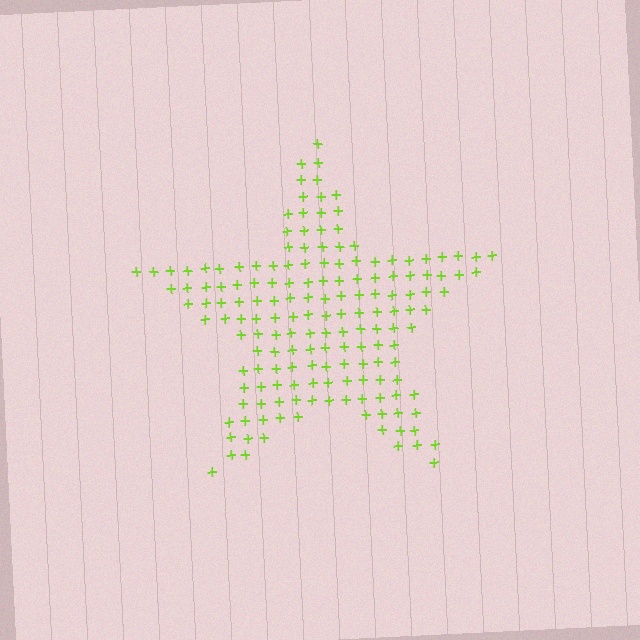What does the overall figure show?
The overall figure shows a star.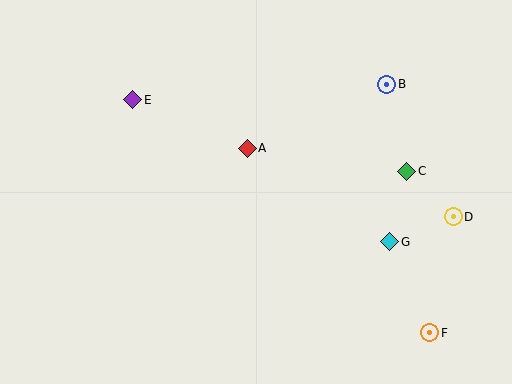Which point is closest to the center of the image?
Point A at (247, 148) is closest to the center.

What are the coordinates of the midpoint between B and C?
The midpoint between B and C is at (397, 128).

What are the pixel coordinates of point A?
Point A is at (247, 148).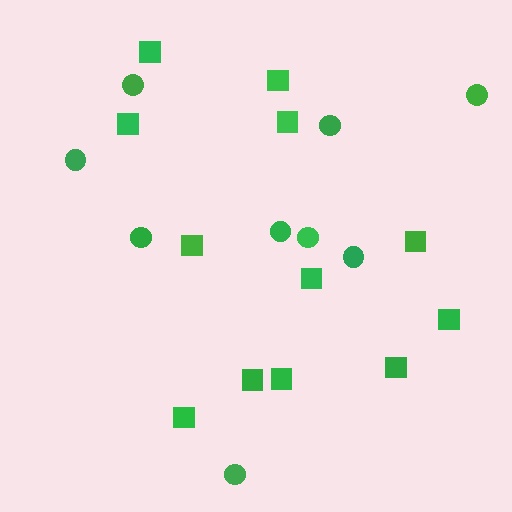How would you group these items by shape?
There are 2 groups: one group of squares (12) and one group of circles (9).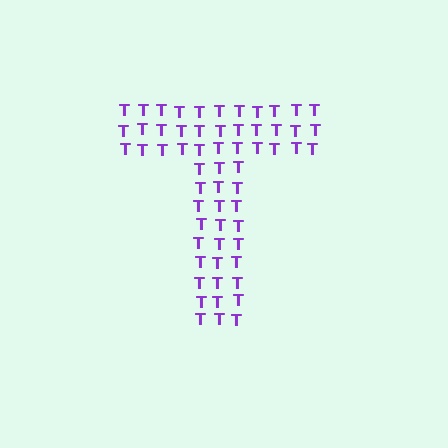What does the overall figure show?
The overall figure shows the letter T.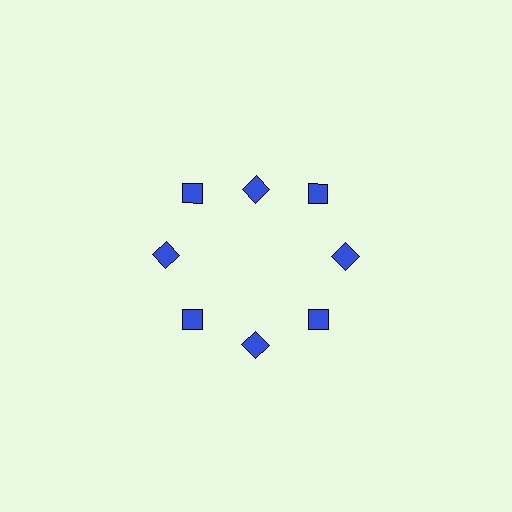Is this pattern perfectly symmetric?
No. The 8 blue diamonds are arranged in a ring, but one element near the 12 o'clock position is pulled inward toward the center, breaking the 8-fold rotational symmetry.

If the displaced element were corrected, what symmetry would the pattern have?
It would have 8-fold rotational symmetry — the pattern would map onto itself every 45 degrees.